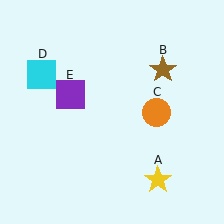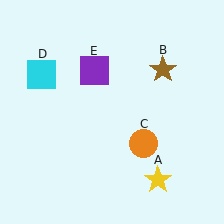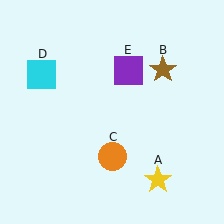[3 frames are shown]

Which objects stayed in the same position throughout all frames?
Yellow star (object A) and brown star (object B) and cyan square (object D) remained stationary.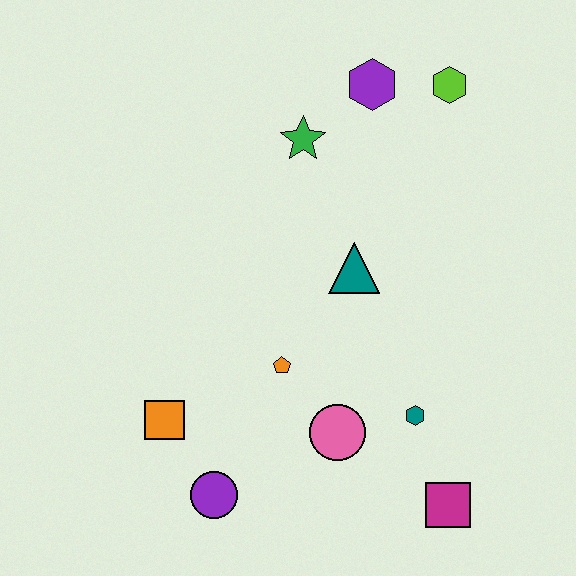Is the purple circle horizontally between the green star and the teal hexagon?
No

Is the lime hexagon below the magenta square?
No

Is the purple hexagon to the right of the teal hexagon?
No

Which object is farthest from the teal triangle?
The purple circle is farthest from the teal triangle.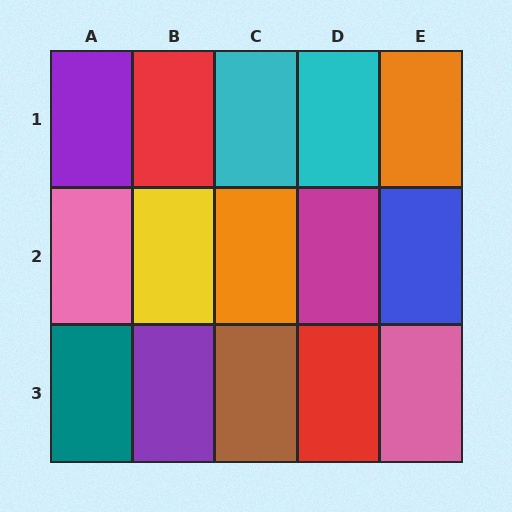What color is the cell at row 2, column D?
Magenta.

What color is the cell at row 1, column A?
Purple.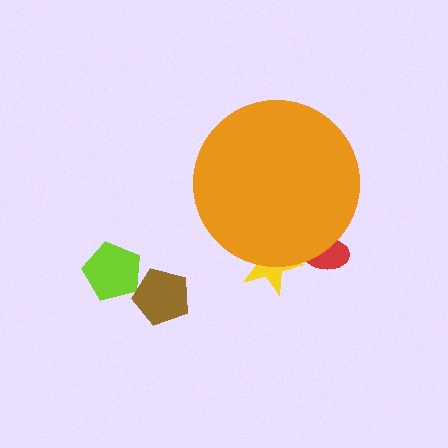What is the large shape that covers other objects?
An orange circle.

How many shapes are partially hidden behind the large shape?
2 shapes are partially hidden.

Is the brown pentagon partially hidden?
No, the brown pentagon is fully visible.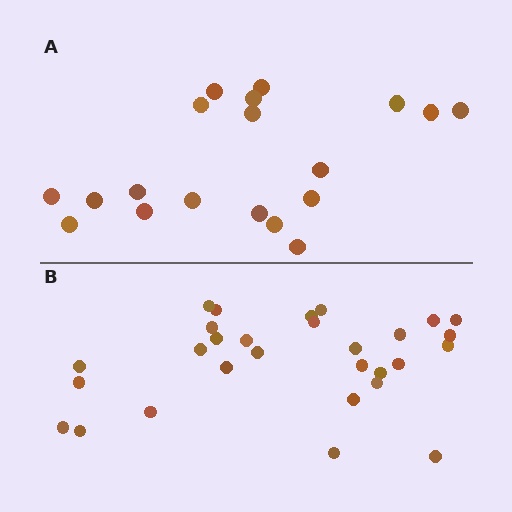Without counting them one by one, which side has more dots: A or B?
Region B (the bottom region) has more dots.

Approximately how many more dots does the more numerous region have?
Region B has roughly 10 or so more dots than region A.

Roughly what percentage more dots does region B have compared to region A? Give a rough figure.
About 55% more.